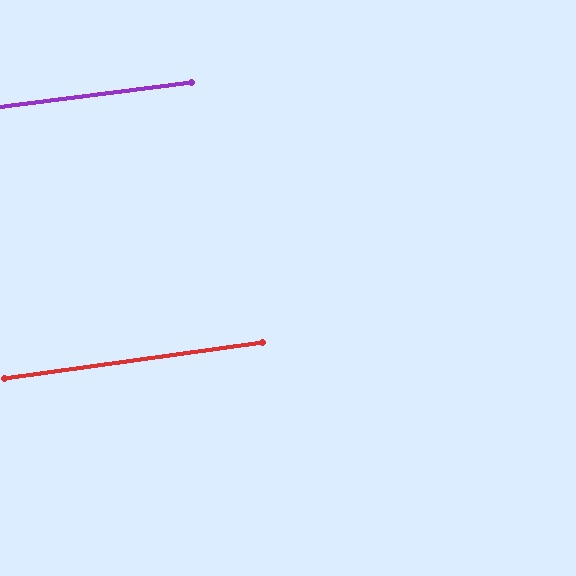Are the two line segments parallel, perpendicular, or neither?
Parallel — their directions differ by only 0.5°.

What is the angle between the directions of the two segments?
Approximately 1 degree.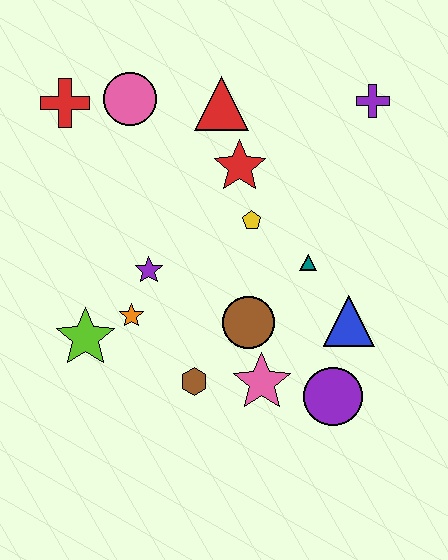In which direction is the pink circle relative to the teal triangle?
The pink circle is to the left of the teal triangle.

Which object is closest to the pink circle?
The red cross is closest to the pink circle.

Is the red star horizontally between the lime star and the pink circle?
No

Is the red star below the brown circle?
No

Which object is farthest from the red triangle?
The purple circle is farthest from the red triangle.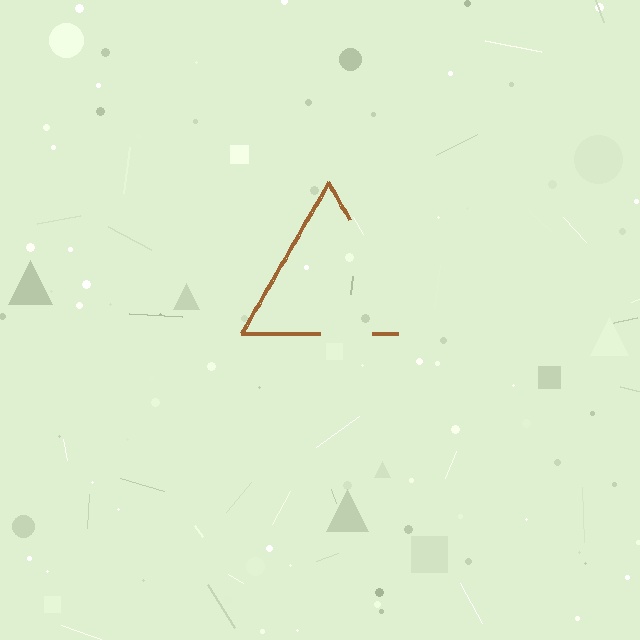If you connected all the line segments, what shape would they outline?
They would outline a triangle.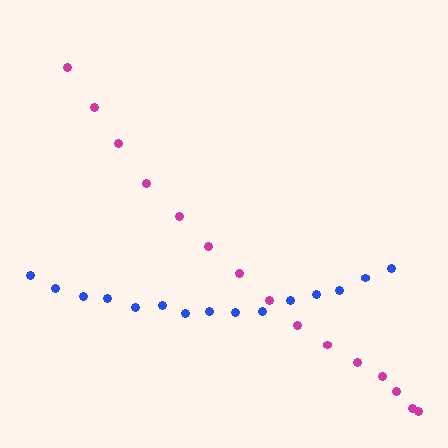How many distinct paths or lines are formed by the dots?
There are 2 distinct paths.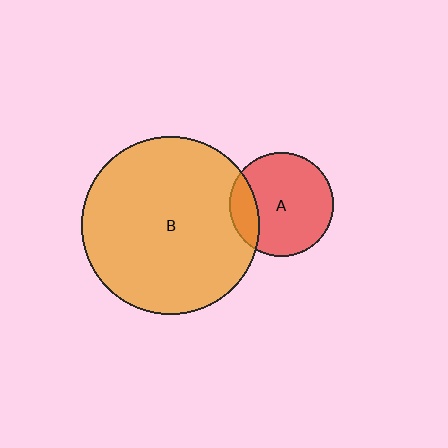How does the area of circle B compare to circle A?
Approximately 2.9 times.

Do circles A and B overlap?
Yes.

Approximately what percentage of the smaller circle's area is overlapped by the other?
Approximately 20%.